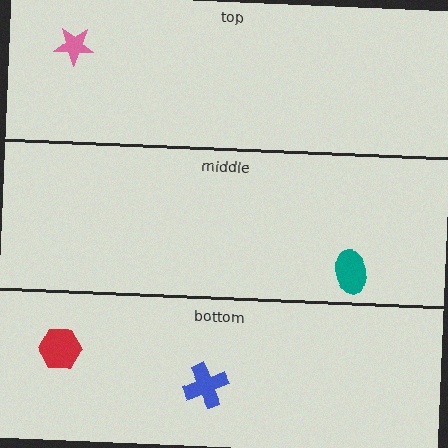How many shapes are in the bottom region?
2.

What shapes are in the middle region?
The teal ellipse.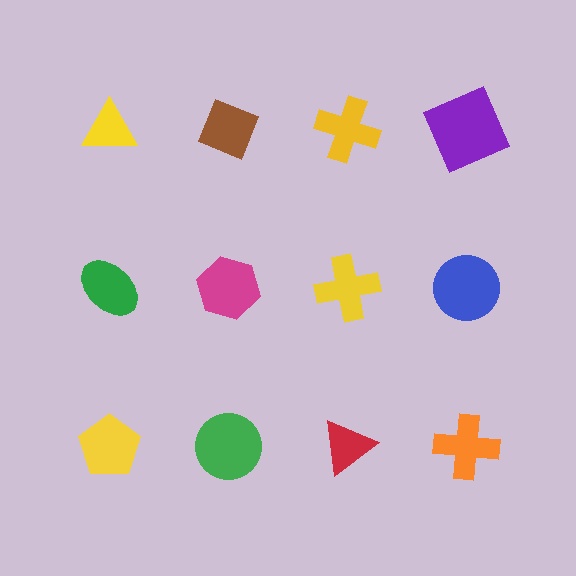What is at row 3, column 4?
An orange cross.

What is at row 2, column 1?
A green ellipse.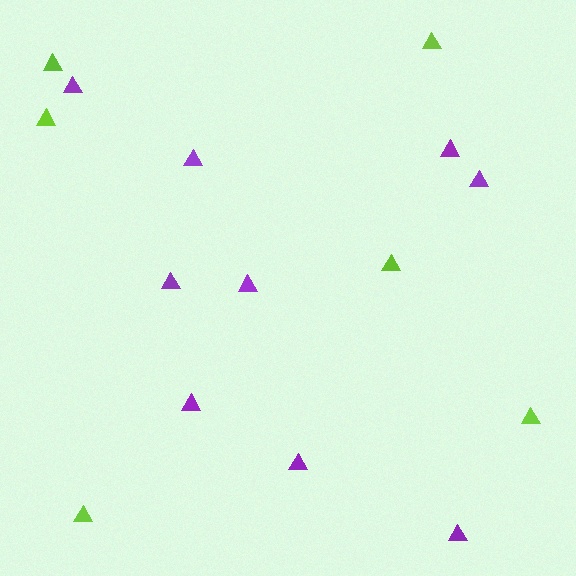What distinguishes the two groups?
There are 2 groups: one group of purple triangles (9) and one group of lime triangles (6).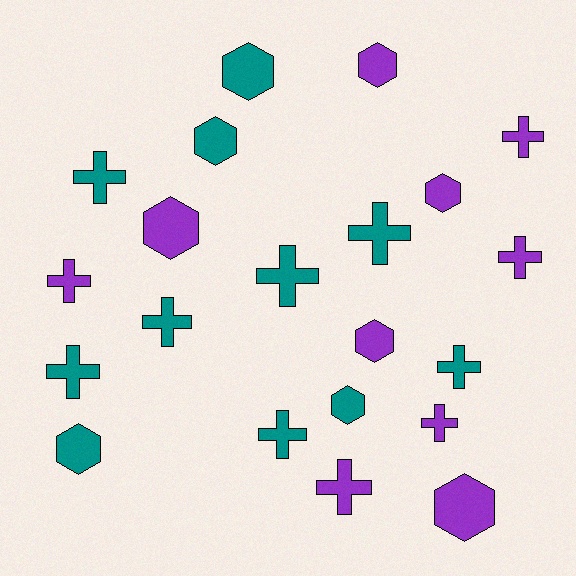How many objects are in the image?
There are 21 objects.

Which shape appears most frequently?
Cross, with 12 objects.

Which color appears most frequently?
Teal, with 11 objects.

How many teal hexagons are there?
There are 4 teal hexagons.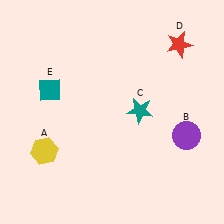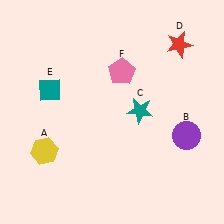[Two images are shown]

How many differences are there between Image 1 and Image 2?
There is 1 difference between the two images.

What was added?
A pink pentagon (F) was added in Image 2.